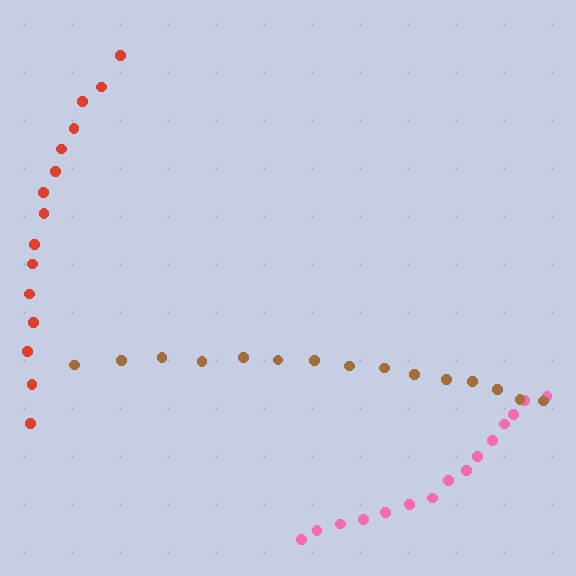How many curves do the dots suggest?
There are 3 distinct paths.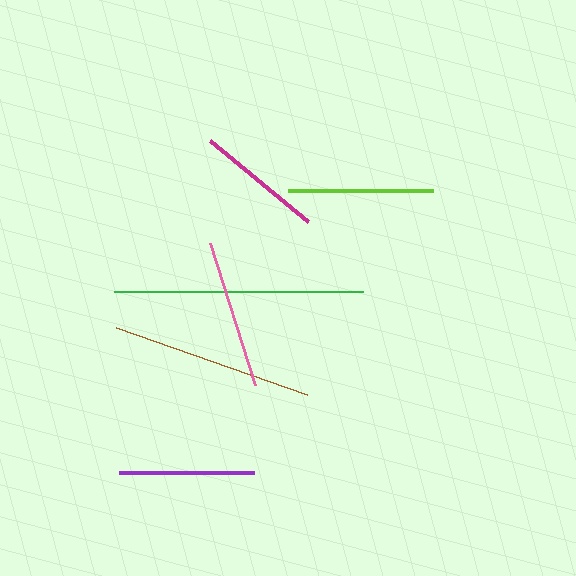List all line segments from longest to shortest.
From longest to shortest: green, brown, pink, lime, purple, magenta.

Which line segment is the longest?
The green line is the longest at approximately 249 pixels.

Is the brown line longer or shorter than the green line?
The green line is longer than the brown line.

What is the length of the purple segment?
The purple segment is approximately 135 pixels long.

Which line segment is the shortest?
The magenta line is the shortest at approximately 127 pixels.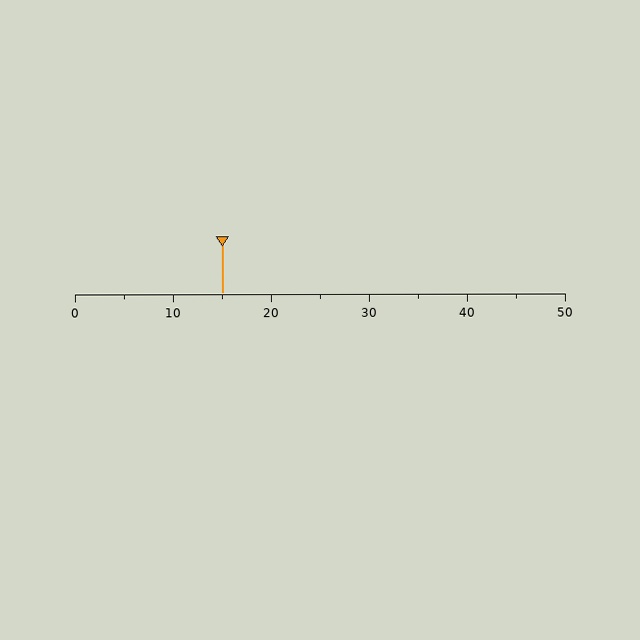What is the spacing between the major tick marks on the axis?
The major ticks are spaced 10 apart.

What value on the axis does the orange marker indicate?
The marker indicates approximately 15.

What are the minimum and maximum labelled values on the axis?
The axis runs from 0 to 50.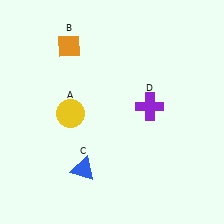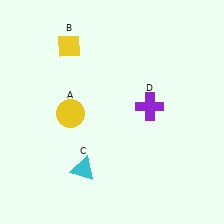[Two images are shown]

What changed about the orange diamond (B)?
In Image 1, B is orange. In Image 2, it changed to yellow.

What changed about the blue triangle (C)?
In Image 1, C is blue. In Image 2, it changed to cyan.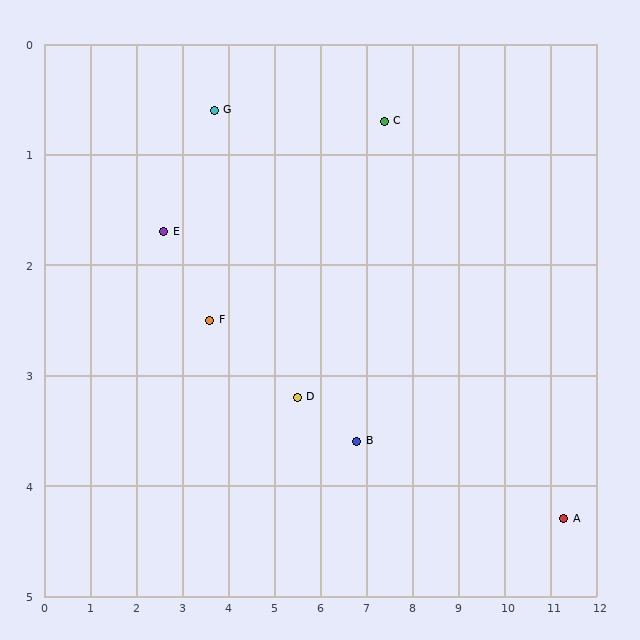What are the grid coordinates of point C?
Point C is at approximately (7.4, 0.7).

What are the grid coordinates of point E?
Point E is at approximately (2.6, 1.7).